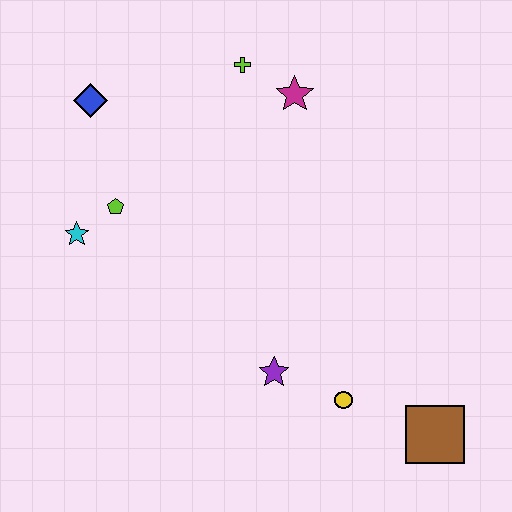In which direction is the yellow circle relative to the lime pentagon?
The yellow circle is to the right of the lime pentagon.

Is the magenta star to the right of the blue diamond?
Yes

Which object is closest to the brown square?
The yellow circle is closest to the brown square.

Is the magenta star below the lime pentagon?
No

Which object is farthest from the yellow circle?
The blue diamond is farthest from the yellow circle.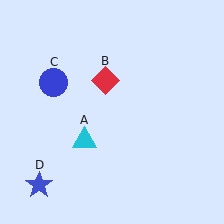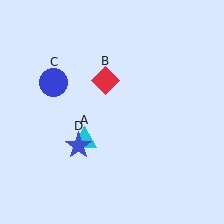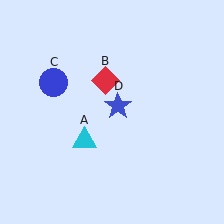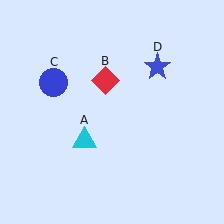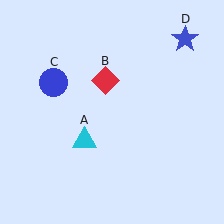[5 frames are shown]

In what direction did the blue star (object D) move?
The blue star (object D) moved up and to the right.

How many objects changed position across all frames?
1 object changed position: blue star (object D).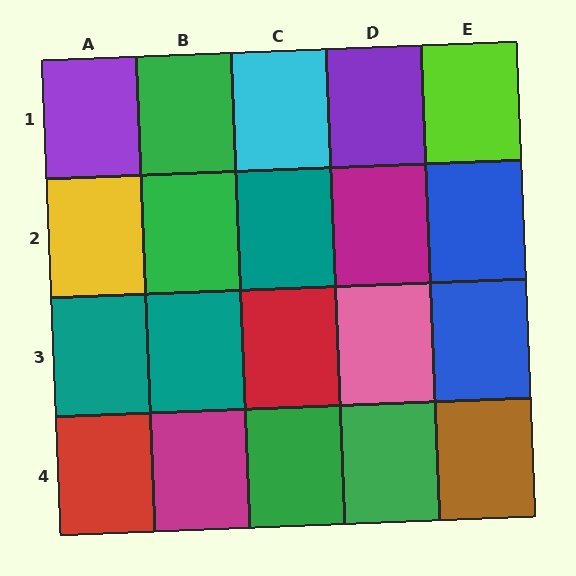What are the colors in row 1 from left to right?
Purple, green, cyan, purple, lime.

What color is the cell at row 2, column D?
Magenta.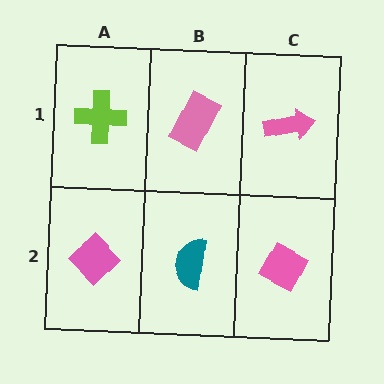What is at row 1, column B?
A pink rectangle.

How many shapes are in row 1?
3 shapes.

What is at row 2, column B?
A teal semicircle.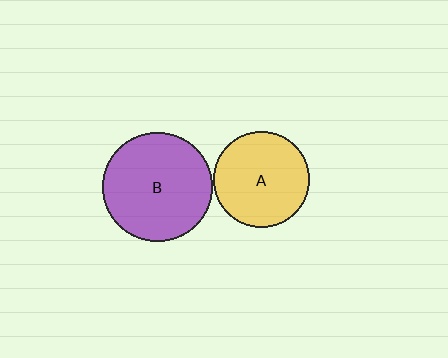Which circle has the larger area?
Circle B (purple).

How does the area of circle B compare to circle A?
Approximately 1.3 times.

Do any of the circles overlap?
No, none of the circles overlap.